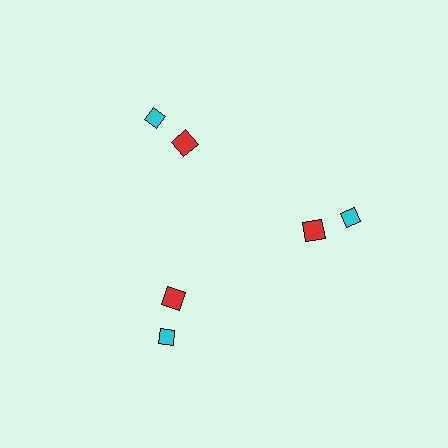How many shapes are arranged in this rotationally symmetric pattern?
There are 6 shapes, arranged in 3 groups of 2.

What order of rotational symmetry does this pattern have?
This pattern has 3-fold rotational symmetry.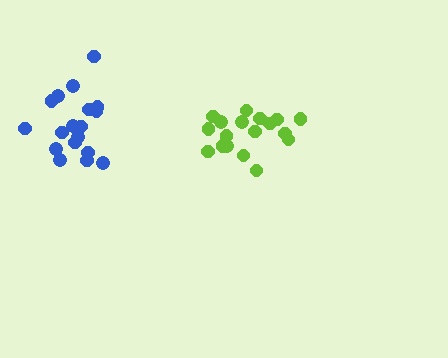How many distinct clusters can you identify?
There are 2 distinct clusters.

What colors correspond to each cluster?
The clusters are colored: lime, blue.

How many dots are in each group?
Group 1: 18 dots, Group 2: 18 dots (36 total).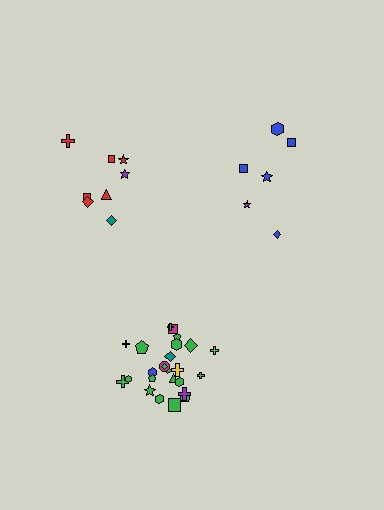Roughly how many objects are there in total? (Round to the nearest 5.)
Roughly 40 objects in total.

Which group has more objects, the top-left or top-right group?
The top-left group.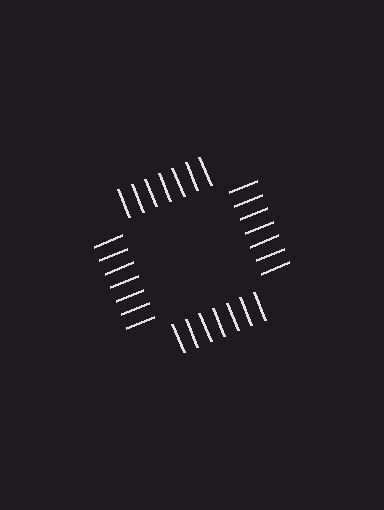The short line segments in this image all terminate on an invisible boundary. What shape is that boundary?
An illusory square — the line segments terminate on its edges but no continuous stroke is drawn.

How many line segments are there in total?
28 — 7 along each of the 4 edges.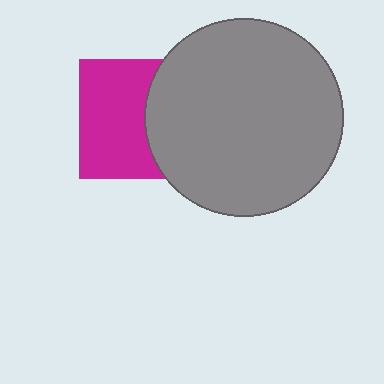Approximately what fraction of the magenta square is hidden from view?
Roughly 41% of the magenta square is hidden behind the gray circle.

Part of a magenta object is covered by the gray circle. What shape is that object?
It is a square.